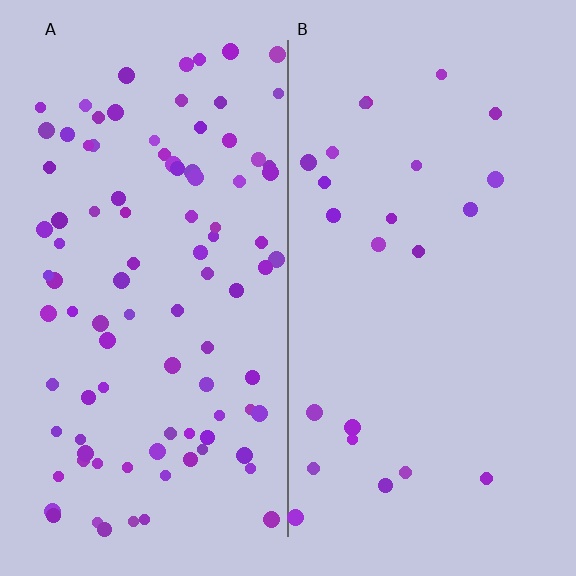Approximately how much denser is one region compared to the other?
Approximately 4.0× — region A over region B.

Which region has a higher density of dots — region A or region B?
A (the left).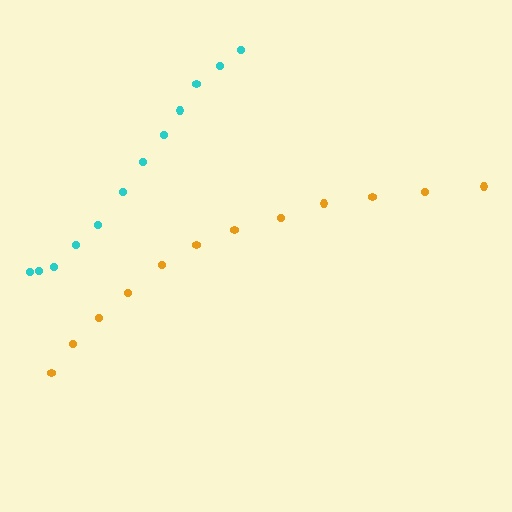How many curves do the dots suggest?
There are 2 distinct paths.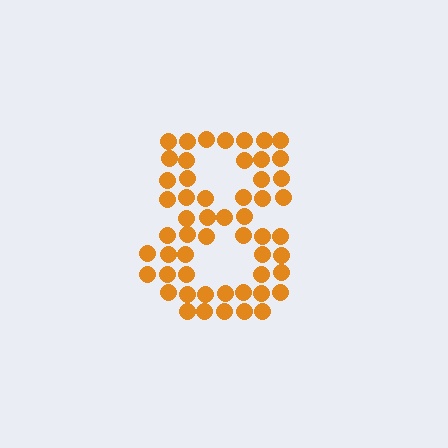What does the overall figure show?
The overall figure shows the digit 8.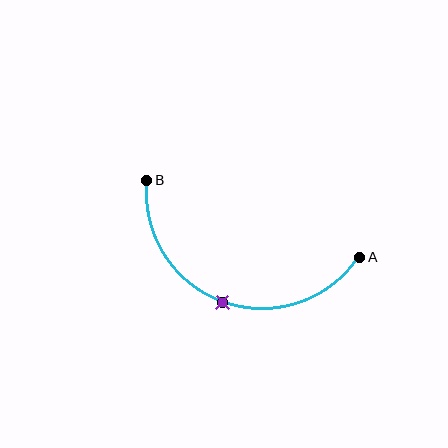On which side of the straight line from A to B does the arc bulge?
The arc bulges below the straight line connecting A and B.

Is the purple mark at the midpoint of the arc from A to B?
Yes. The purple mark lies on the arc at equal arc-length from both A and B — it is the arc midpoint.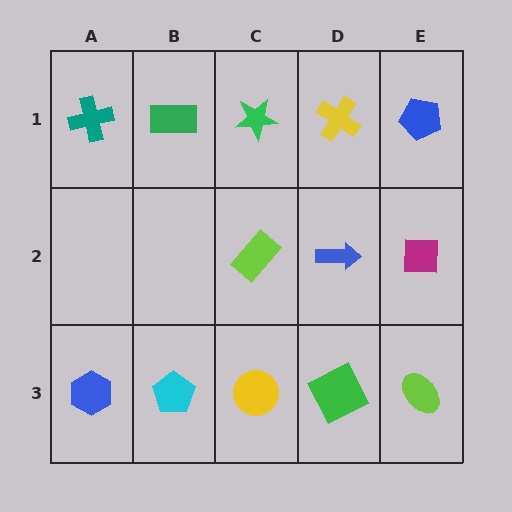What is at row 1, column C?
A green star.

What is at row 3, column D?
A green square.